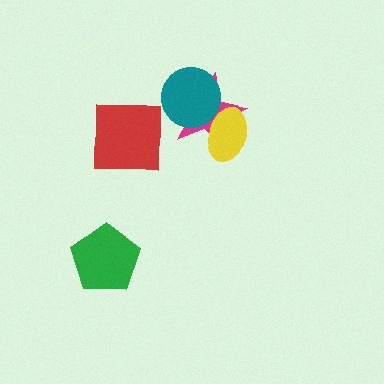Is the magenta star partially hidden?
Yes, it is partially covered by another shape.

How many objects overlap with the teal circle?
2 objects overlap with the teal circle.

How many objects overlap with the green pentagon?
0 objects overlap with the green pentagon.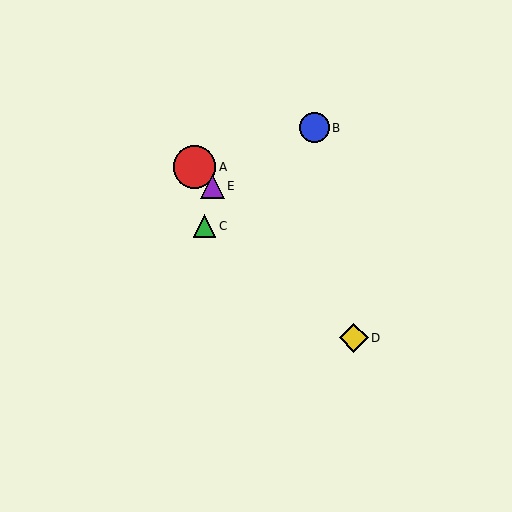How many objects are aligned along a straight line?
3 objects (A, D, E) are aligned along a straight line.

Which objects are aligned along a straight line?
Objects A, D, E are aligned along a straight line.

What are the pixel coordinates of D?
Object D is at (354, 338).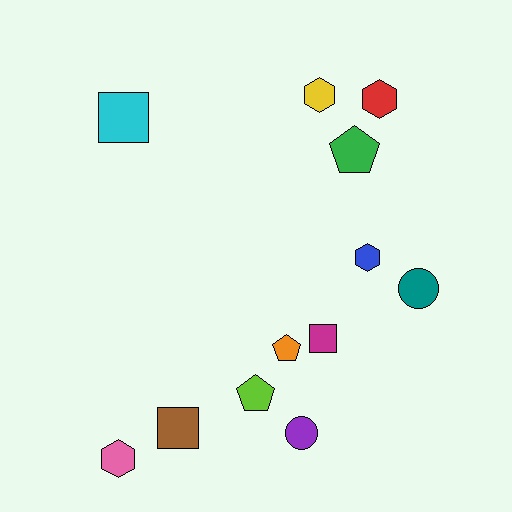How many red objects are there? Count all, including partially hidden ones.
There is 1 red object.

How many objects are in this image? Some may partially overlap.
There are 12 objects.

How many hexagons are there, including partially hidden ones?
There are 4 hexagons.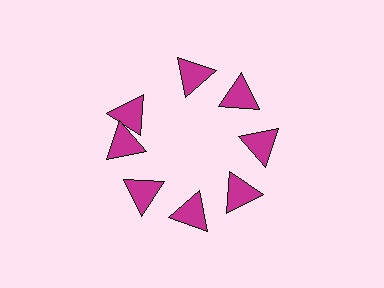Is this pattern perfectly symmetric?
No. The 8 magenta triangles are arranged in a ring, but one element near the 10 o'clock position is rotated out of alignment along the ring, breaking the 8-fold rotational symmetry.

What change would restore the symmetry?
The symmetry would be restored by rotating it back into even spacing with its neighbors so that all 8 triangles sit at equal angles and equal distance from the center.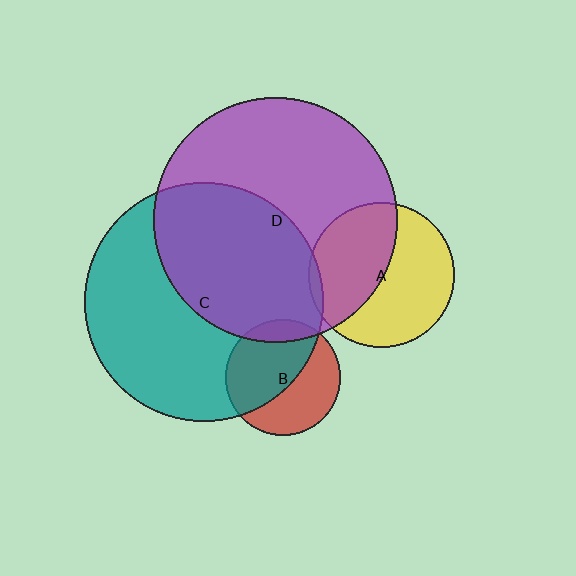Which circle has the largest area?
Circle D (purple).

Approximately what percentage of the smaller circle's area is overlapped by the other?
Approximately 55%.